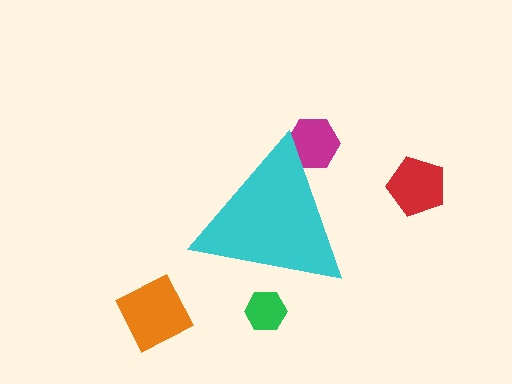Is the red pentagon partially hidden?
No, the red pentagon is fully visible.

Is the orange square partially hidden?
No, the orange square is fully visible.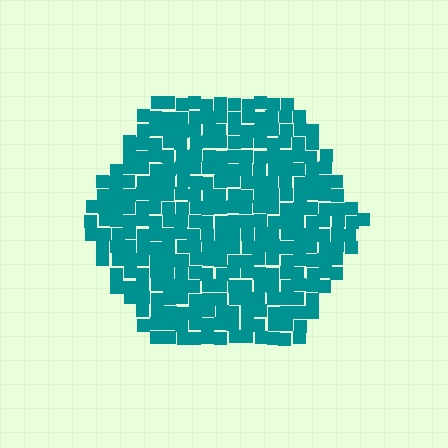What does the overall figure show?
The overall figure shows a hexagon.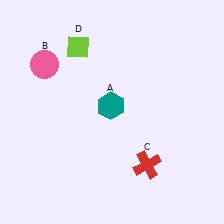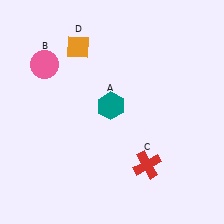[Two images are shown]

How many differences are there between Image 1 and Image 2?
There is 1 difference between the two images.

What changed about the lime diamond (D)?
In Image 1, D is lime. In Image 2, it changed to orange.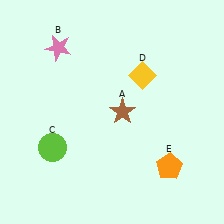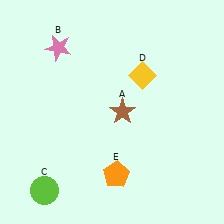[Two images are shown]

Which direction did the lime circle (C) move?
The lime circle (C) moved down.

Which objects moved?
The objects that moved are: the lime circle (C), the orange pentagon (E).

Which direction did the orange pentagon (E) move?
The orange pentagon (E) moved left.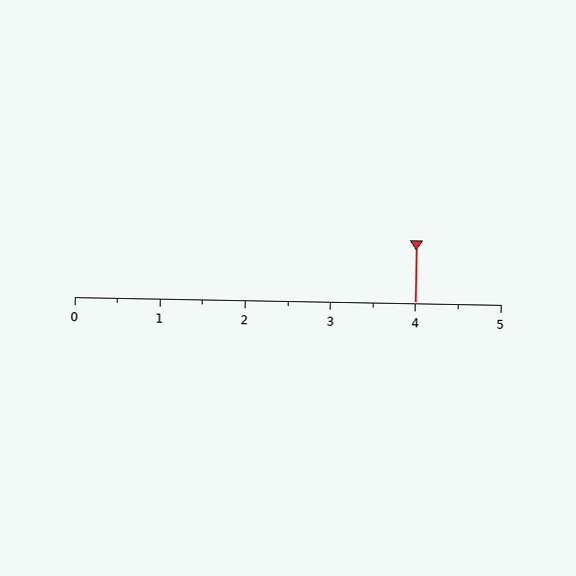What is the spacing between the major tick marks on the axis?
The major ticks are spaced 1 apart.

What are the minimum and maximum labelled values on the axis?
The axis runs from 0 to 5.